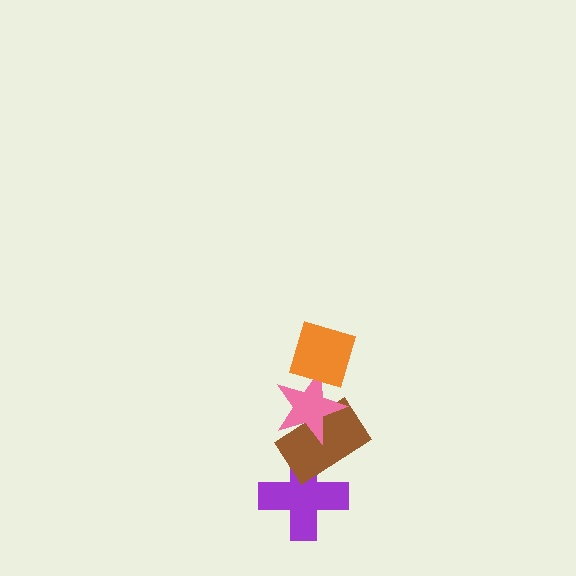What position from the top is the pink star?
The pink star is 2nd from the top.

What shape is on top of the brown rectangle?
The pink star is on top of the brown rectangle.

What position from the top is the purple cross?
The purple cross is 4th from the top.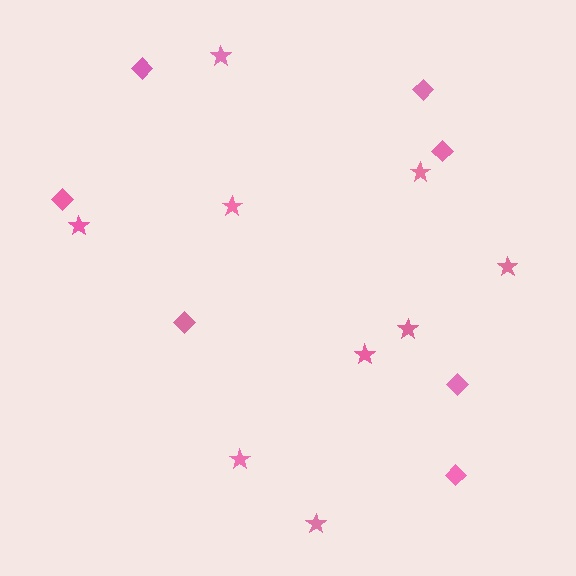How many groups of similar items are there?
There are 2 groups: one group of stars (9) and one group of diamonds (7).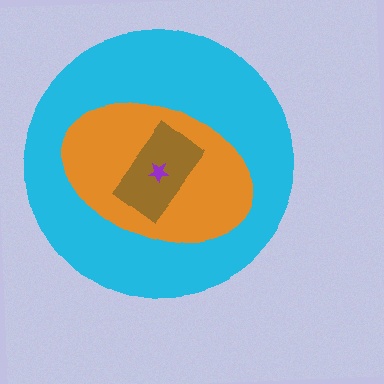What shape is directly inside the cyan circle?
The orange ellipse.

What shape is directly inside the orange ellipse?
The brown rectangle.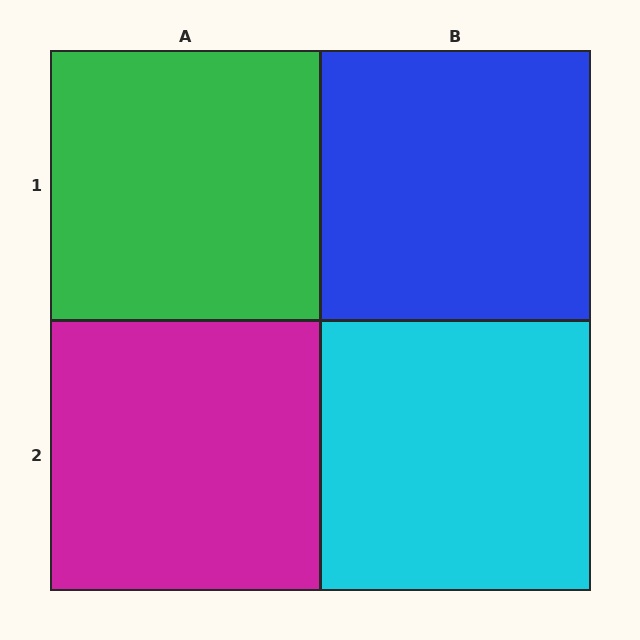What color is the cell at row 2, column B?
Cyan.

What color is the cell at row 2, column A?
Magenta.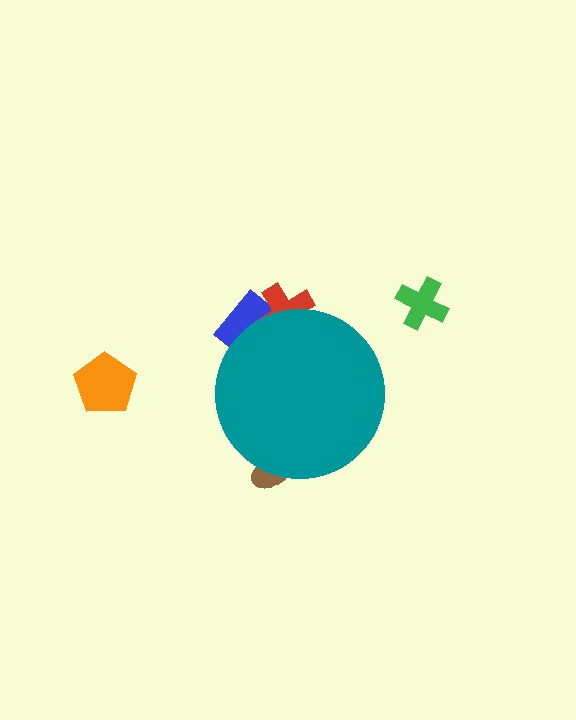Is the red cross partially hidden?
Yes, the red cross is partially hidden behind the teal circle.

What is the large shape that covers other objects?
A teal circle.